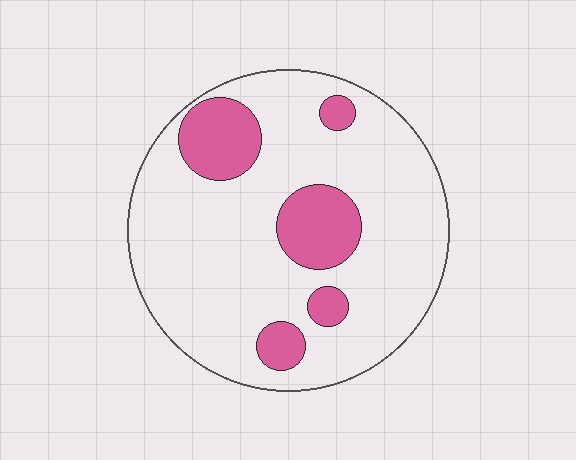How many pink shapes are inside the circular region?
5.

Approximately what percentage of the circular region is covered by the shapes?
Approximately 20%.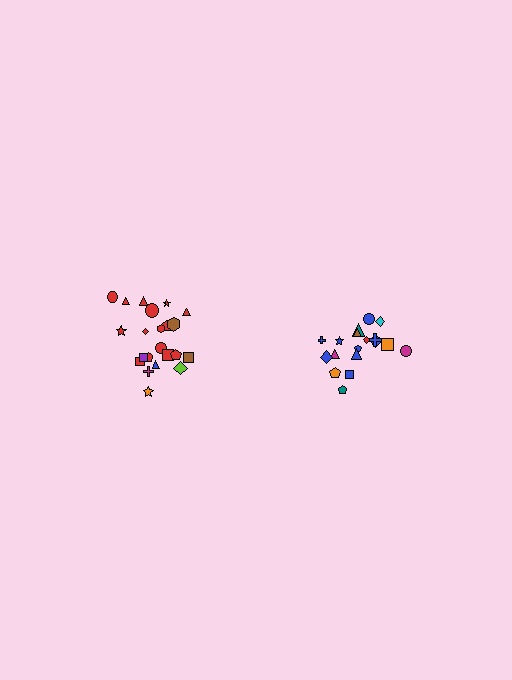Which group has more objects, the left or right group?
The left group.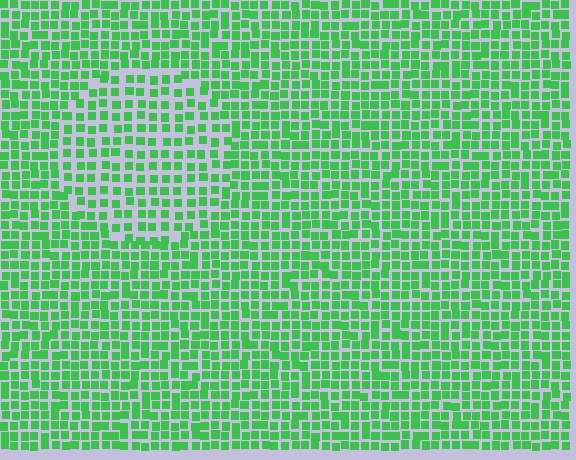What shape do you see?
I see a circle.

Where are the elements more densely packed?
The elements are more densely packed outside the circle boundary.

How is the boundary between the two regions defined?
The boundary is defined by a change in element density (approximately 1.5x ratio). All elements are the same color, size, and shape.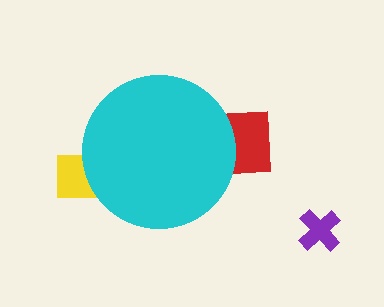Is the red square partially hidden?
Yes, the red square is partially hidden behind the cyan circle.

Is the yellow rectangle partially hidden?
Yes, the yellow rectangle is partially hidden behind the cyan circle.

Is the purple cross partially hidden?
No, the purple cross is fully visible.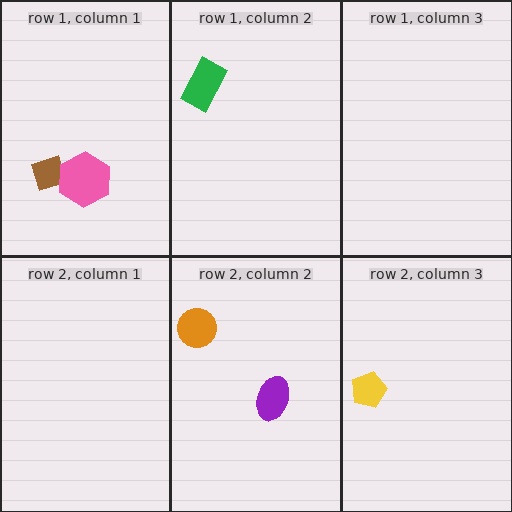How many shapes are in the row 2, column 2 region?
2.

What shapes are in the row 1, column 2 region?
The green rectangle.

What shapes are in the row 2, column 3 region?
The yellow pentagon.